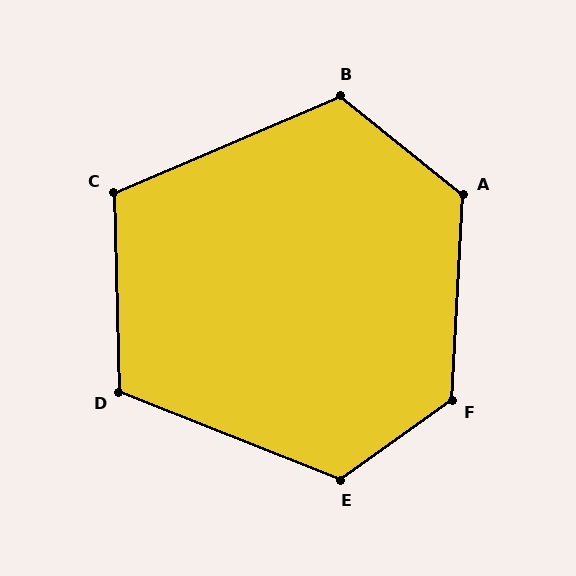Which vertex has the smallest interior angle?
C, at approximately 111 degrees.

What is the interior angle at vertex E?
Approximately 123 degrees (obtuse).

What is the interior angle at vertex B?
Approximately 118 degrees (obtuse).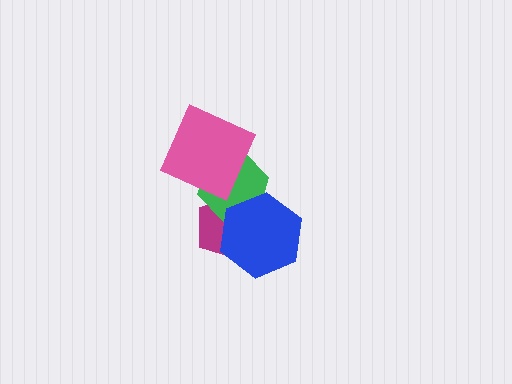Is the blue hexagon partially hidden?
No, no other shape covers it.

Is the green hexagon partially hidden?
Yes, it is partially covered by another shape.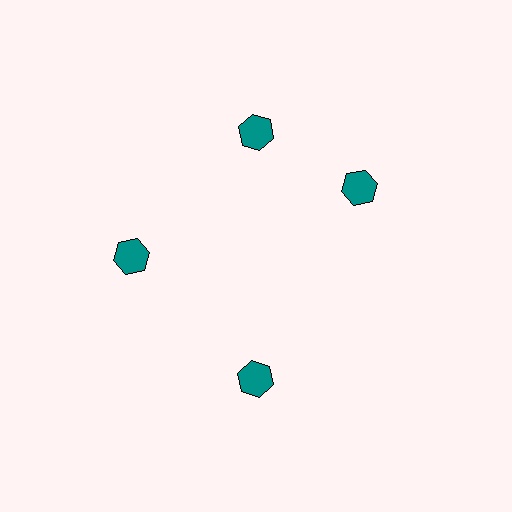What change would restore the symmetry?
The symmetry would be restored by rotating it back into even spacing with its neighbors so that all 4 hexagons sit at equal angles and equal distance from the center.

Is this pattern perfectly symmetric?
No. The 4 teal hexagons are arranged in a ring, but one element near the 3 o'clock position is rotated out of alignment along the ring, breaking the 4-fold rotational symmetry.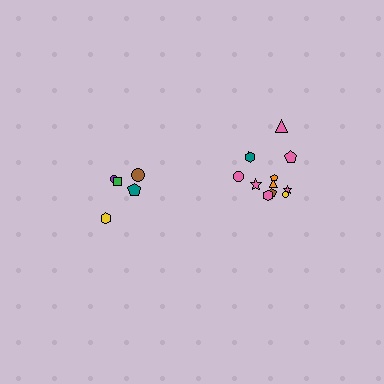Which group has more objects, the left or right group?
The right group.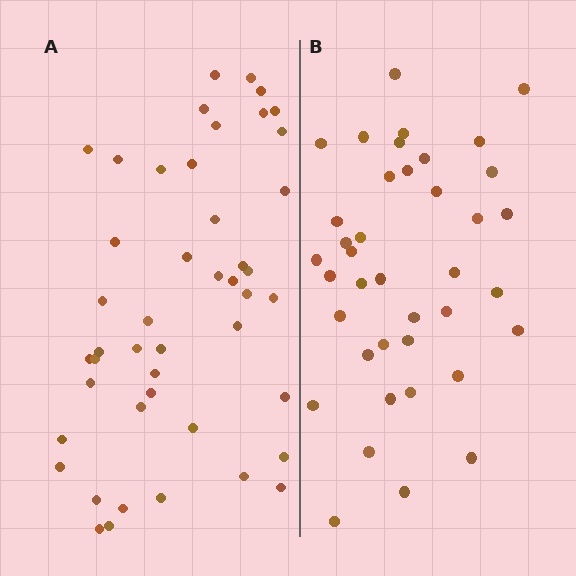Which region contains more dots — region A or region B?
Region A (the left region) has more dots.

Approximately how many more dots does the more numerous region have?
Region A has roughly 8 or so more dots than region B.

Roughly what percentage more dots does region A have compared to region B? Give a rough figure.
About 20% more.